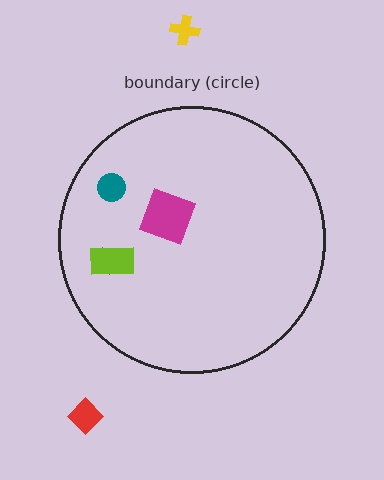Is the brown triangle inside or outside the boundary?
Inside.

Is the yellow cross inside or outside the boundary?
Outside.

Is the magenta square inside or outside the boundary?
Inside.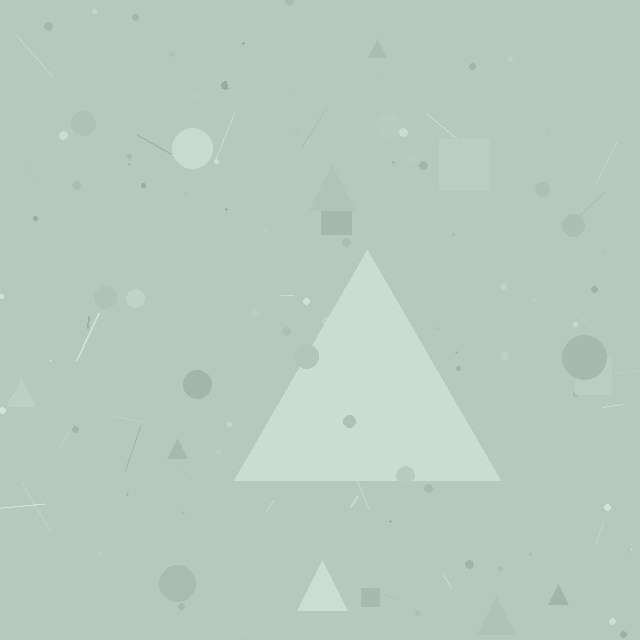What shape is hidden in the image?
A triangle is hidden in the image.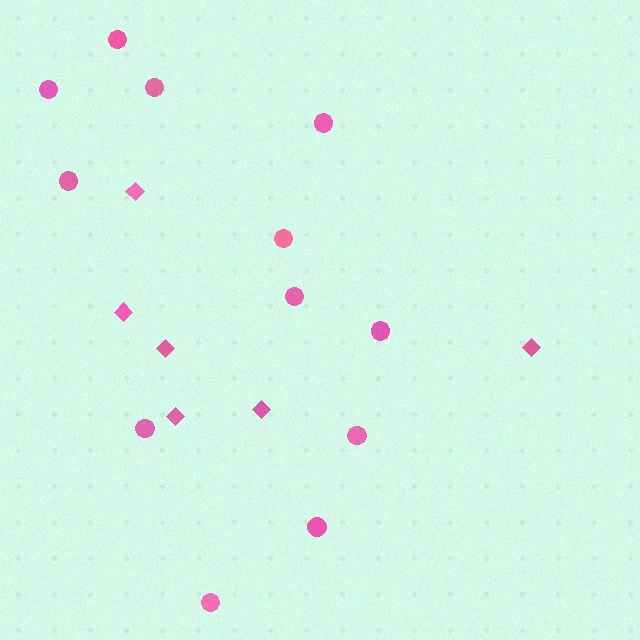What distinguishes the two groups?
There are 2 groups: one group of circles (12) and one group of diamonds (6).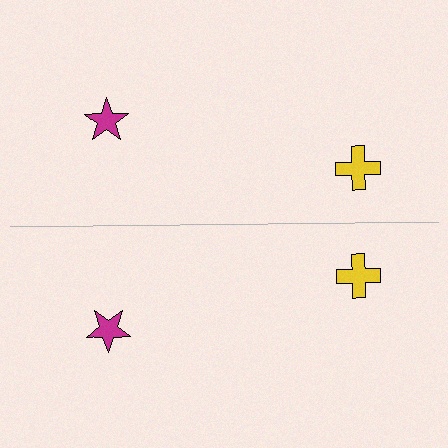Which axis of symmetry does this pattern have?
The pattern has a horizontal axis of symmetry running through the center of the image.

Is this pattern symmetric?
Yes, this pattern has bilateral (reflection) symmetry.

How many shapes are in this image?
There are 4 shapes in this image.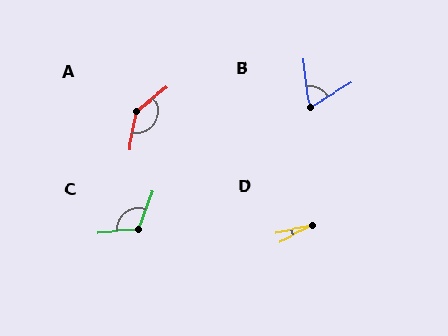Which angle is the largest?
A, at approximately 139 degrees.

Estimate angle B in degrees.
Approximately 66 degrees.